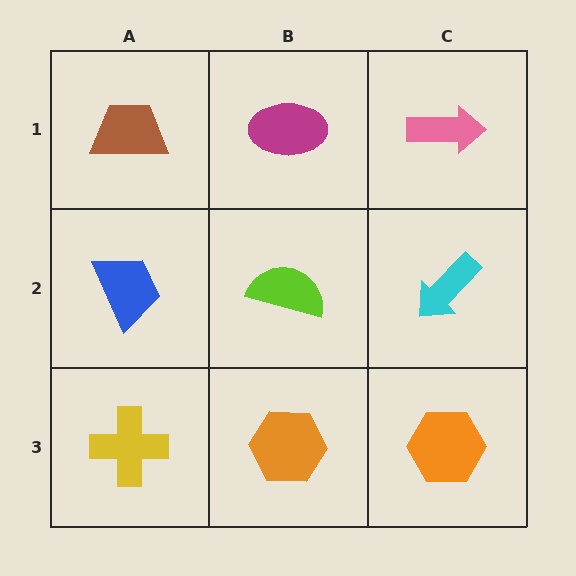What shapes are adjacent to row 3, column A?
A blue trapezoid (row 2, column A), an orange hexagon (row 3, column B).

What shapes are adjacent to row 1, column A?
A blue trapezoid (row 2, column A), a magenta ellipse (row 1, column B).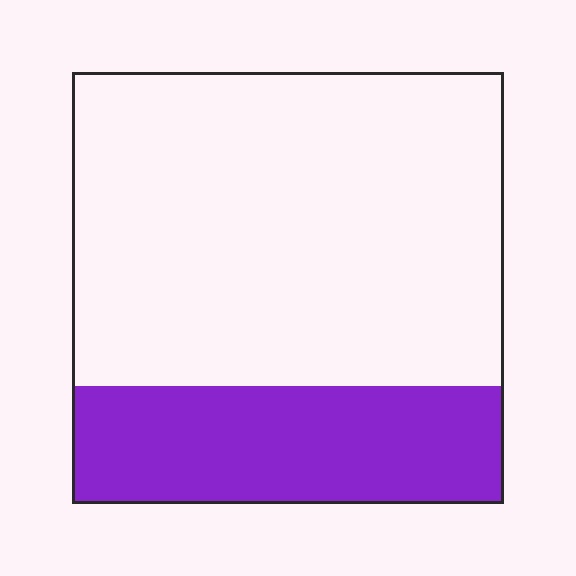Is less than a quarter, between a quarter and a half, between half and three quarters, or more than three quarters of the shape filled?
Between a quarter and a half.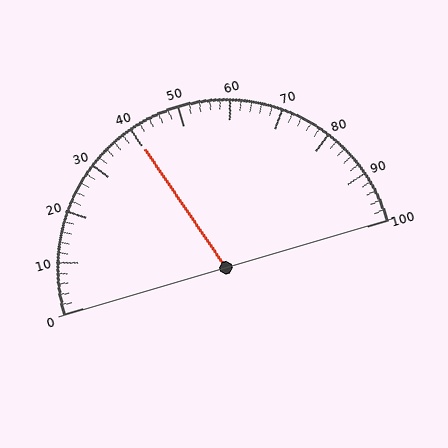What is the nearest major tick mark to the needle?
The nearest major tick mark is 40.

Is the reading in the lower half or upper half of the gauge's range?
The reading is in the lower half of the range (0 to 100).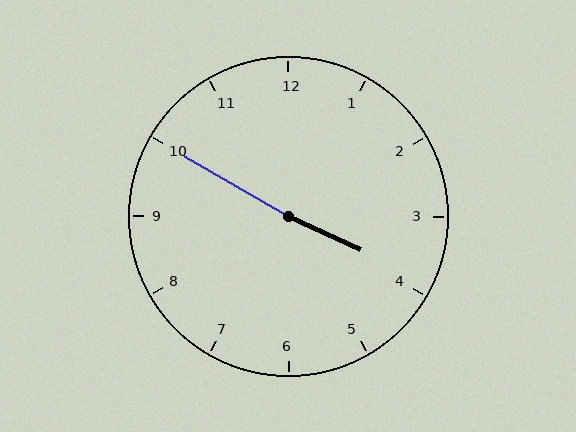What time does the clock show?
3:50.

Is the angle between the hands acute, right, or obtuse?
It is obtuse.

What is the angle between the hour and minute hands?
Approximately 175 degrees.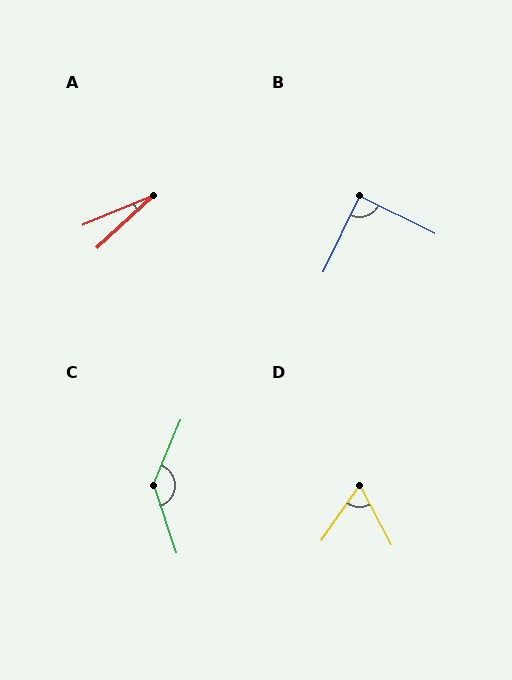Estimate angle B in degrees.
Approximately 89 degrees.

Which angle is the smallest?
A, at approximately 20 degrees.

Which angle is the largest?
C, at approximately 139 degrees.